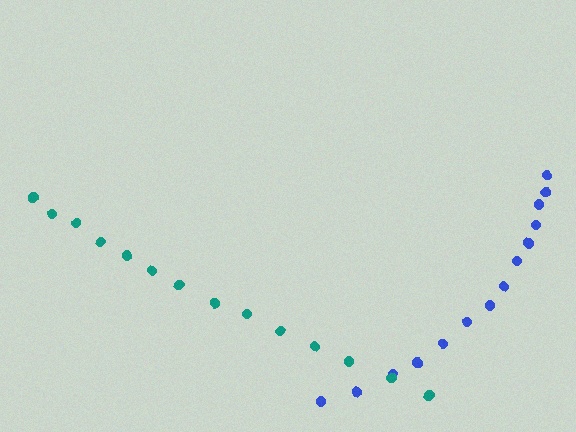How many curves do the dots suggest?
There are 2 distinct paths.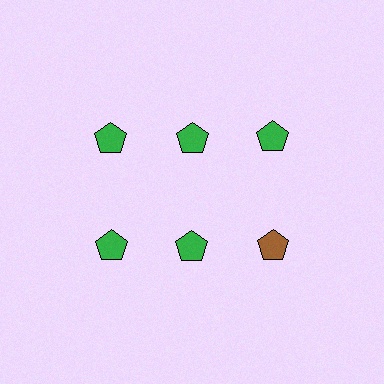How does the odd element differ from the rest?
It has a different color: brown instead of green.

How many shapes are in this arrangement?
There are 6 shapes arranged in a grid pattern.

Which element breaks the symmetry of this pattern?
The brown pentagon in the second row, center column breaks the symmetry. All other shapes are green pentagons.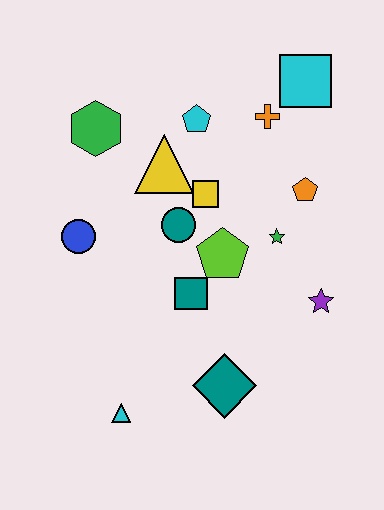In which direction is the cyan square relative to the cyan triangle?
The cyan square is above the cyan triangle.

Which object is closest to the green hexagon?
The yellow triangle is closest to the green hexagon.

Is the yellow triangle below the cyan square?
Yes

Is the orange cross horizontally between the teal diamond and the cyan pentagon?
No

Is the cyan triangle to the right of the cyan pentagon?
No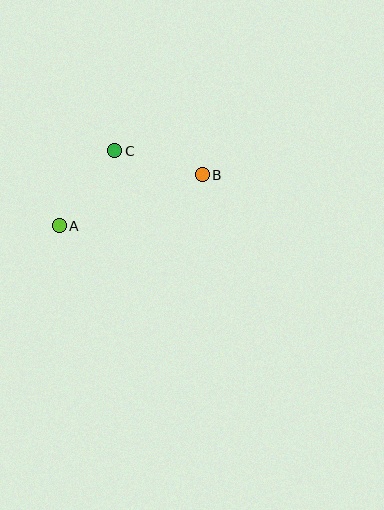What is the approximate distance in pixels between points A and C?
The distance between A and C is approximately 93 pixels.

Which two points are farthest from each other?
Points A and B are farthest from each other.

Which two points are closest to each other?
Points B and C are closest to each other.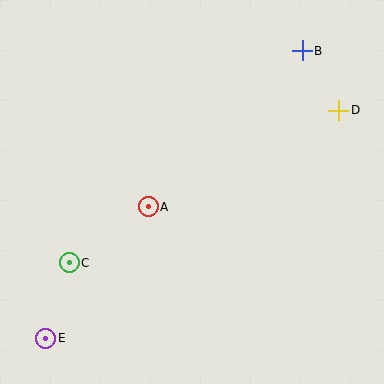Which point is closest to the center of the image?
Point A at (148, 207) is closest to the center.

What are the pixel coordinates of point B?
Point B is at (302, 51).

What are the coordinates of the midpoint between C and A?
The midpoint between C and A is at (109, 235).